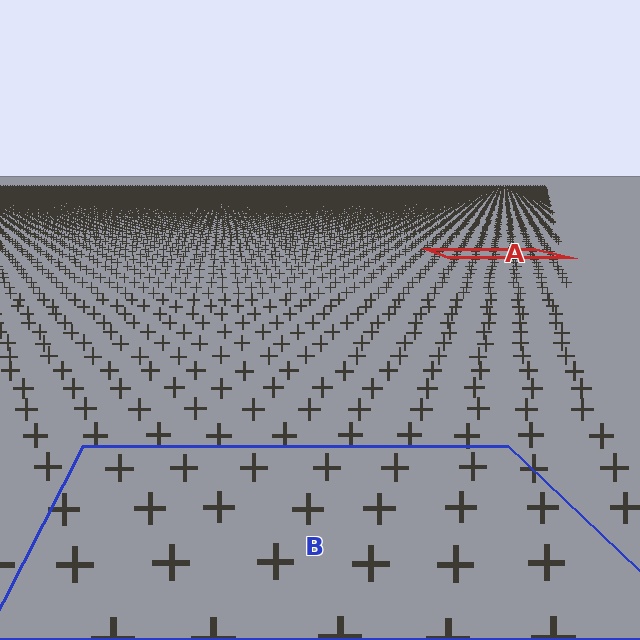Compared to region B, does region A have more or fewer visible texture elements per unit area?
Region A has more texture elements per unit area — they are packed more densely because it is farther away.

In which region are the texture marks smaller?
The texture marks are smaller in region A, because it is farther away.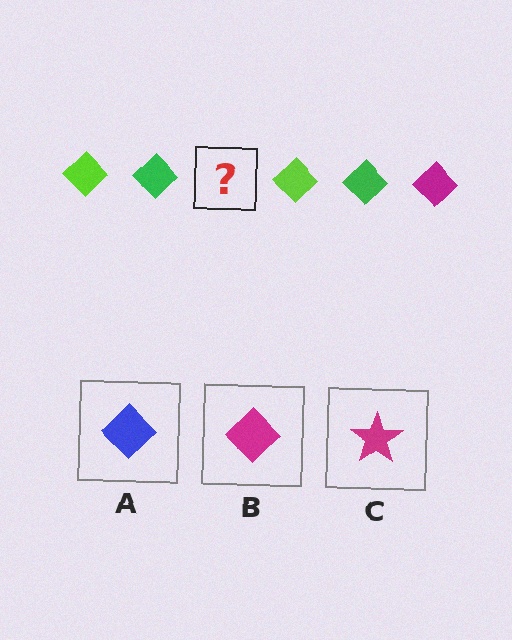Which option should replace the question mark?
Option B.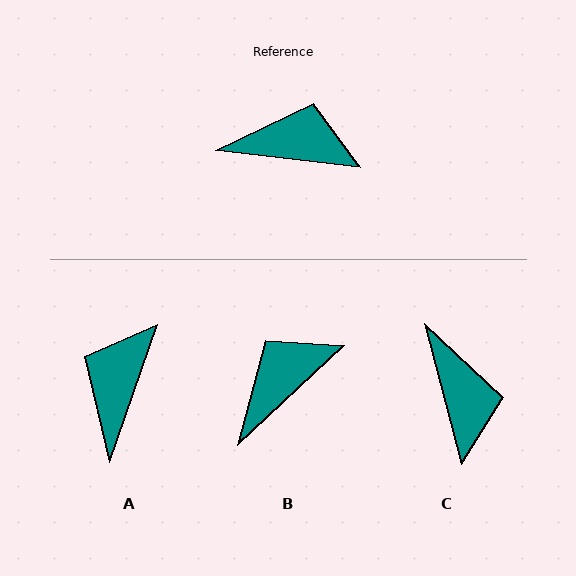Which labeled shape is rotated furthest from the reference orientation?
A, about 77 degrees away.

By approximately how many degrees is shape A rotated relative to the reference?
Approximately 77 degrees counter-clockwise.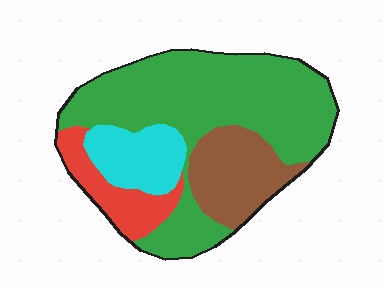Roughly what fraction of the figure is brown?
Brown takes up about one sixth (1/6) of the figure.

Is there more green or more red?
Green.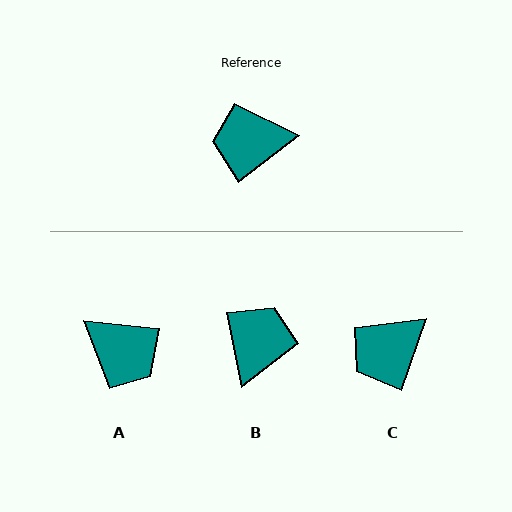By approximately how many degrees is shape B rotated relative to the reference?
Approximately 116 degrees clockwise.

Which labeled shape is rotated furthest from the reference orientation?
A, about 136 degrees away.